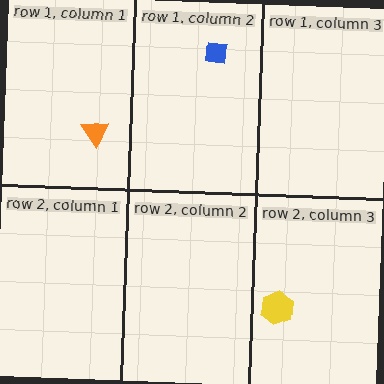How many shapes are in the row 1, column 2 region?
1.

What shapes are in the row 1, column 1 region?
The orange triangle.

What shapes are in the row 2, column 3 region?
The yellow hexagon.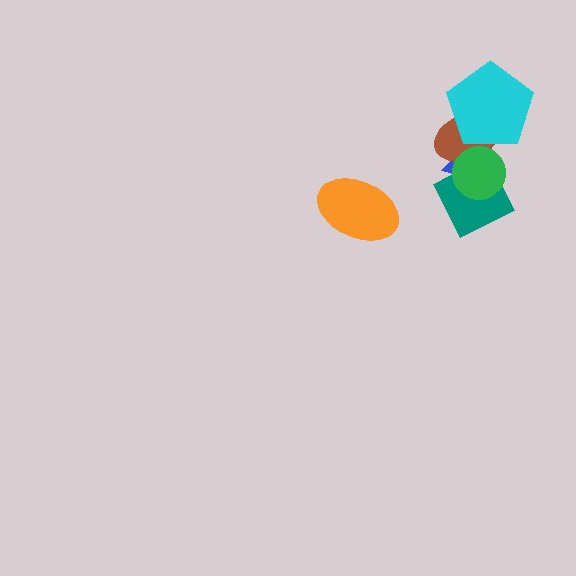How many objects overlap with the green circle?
3 objects overlap with the green circle.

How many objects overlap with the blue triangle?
4 objects overlap with the blue triangle.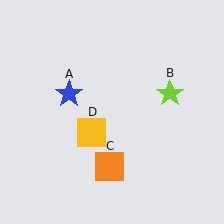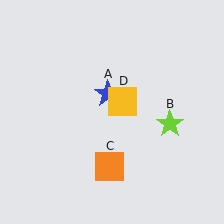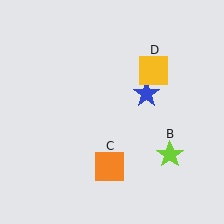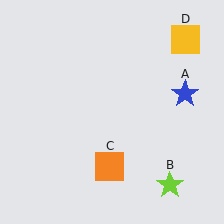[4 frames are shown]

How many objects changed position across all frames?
3 objects changed position: blue star (object A), lime star (object B), yellow square (object D).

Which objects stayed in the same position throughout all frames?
Orange square (object C) remained stationary.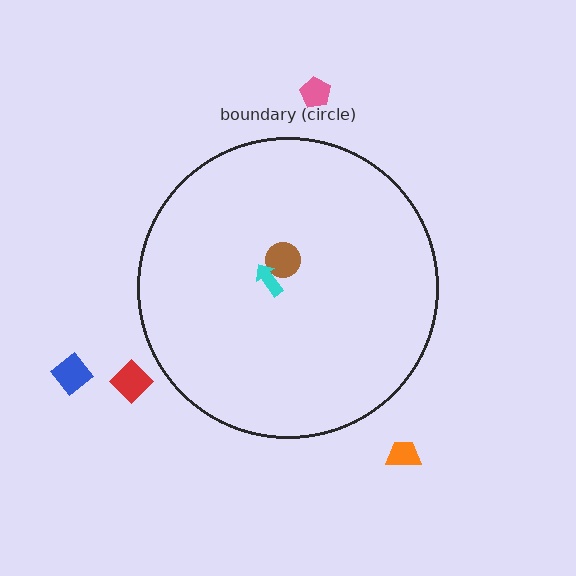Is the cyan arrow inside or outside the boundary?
Inside.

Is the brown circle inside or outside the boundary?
Inside.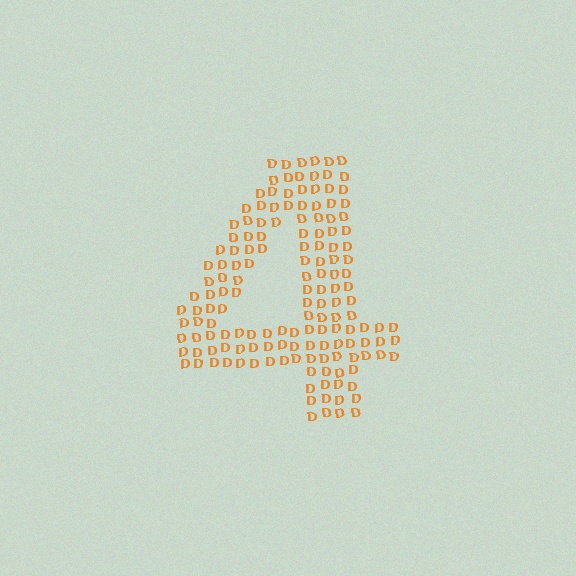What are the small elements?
The small elements are letter D's.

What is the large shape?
The large shape is the digit 4.